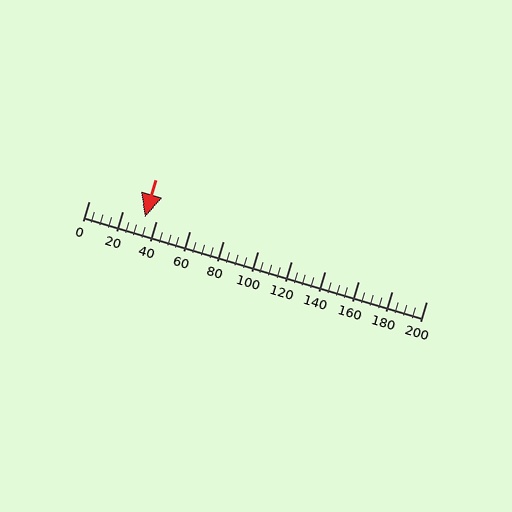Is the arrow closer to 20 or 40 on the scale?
The arrow is closer to 40.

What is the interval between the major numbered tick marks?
The major tick marks are spaced 20 units apart.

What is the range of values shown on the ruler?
The ruler shows values from 0 to 200.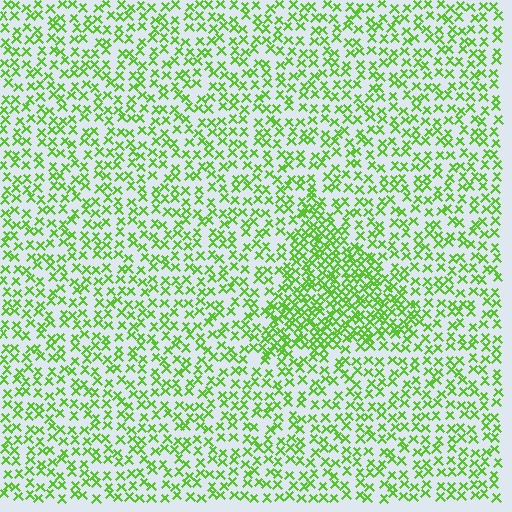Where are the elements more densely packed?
The elements are more densely packed inside the triangle boundary.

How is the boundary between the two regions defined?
The boundary is defined by a change in element density (approximately 2.0x ratio). All elements are the same color, size, and shape.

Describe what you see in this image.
The image contains small lime elements arranged at two different densities. A triangle-shaped region is visible where the elements are more densely packed than the surrounding area.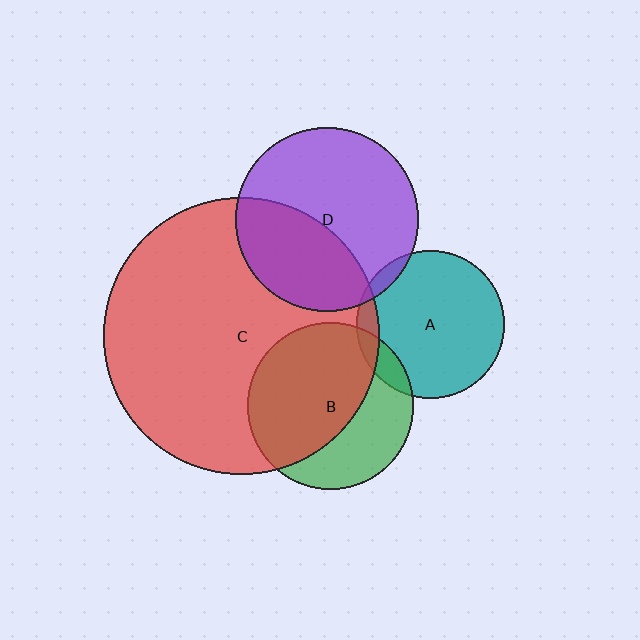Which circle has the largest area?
Circle C (red).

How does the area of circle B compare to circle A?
Approximately 1.3 times.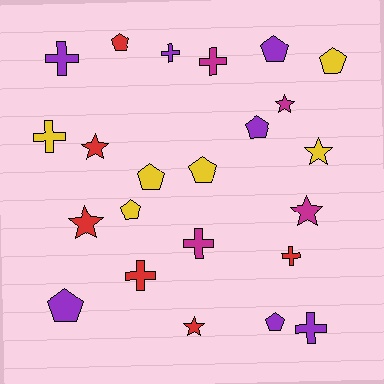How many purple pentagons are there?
There are 4 purple pentagons.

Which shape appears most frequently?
Pentagon, with 9 objects.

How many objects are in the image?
There are 23 objects.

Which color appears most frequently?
Purple, with 7 objects.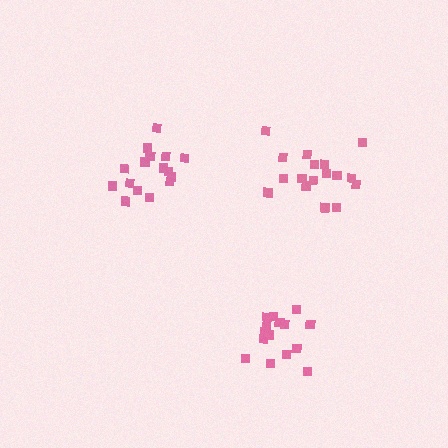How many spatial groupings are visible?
There are 3 spatial groupings.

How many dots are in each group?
Group 1: 16 dots, Group 2: 15 dots, Group 3: 18 dots (49 total).